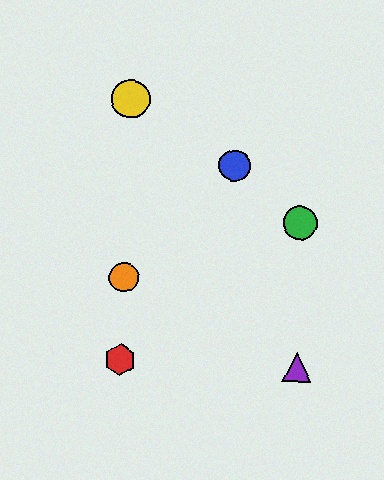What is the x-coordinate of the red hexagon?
The red hexagon is at x≈120.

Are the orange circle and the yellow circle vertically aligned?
Yes, both are at x≈124.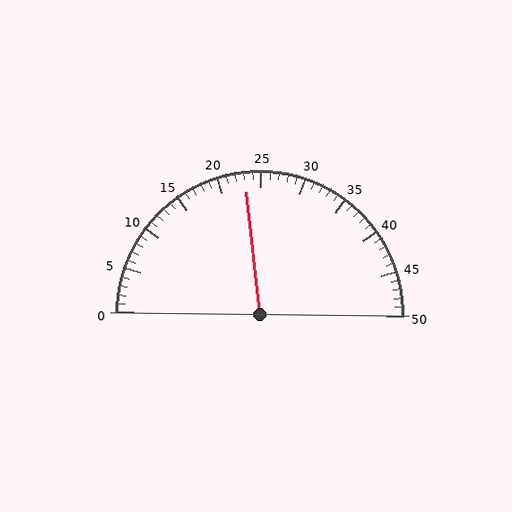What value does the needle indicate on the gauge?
The needle indicates approximately 23.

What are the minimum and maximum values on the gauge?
The gauge ranges from 0 to 50.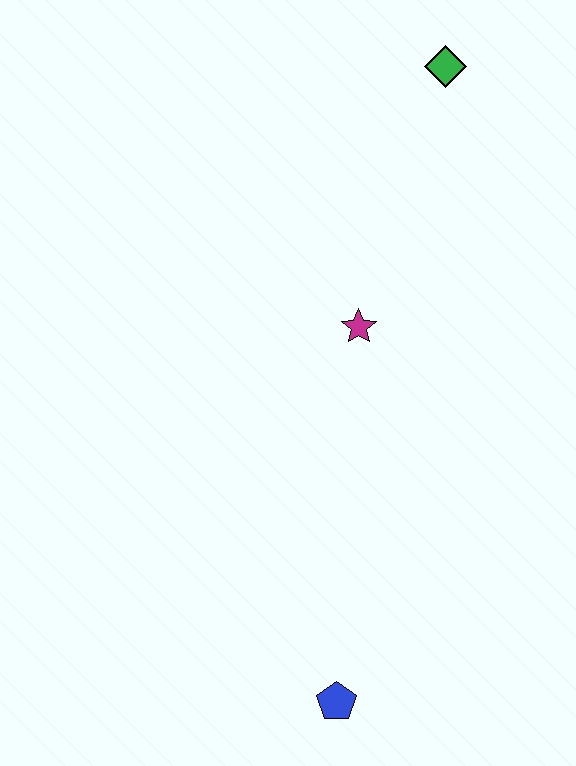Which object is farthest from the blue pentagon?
The green diamond is farthest from the blue pentagon.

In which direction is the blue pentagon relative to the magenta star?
The blue pentagon is below the magenta star.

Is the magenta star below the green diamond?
Yes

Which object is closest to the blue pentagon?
The magenta star is closest to the blue pentagon.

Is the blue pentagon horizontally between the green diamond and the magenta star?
No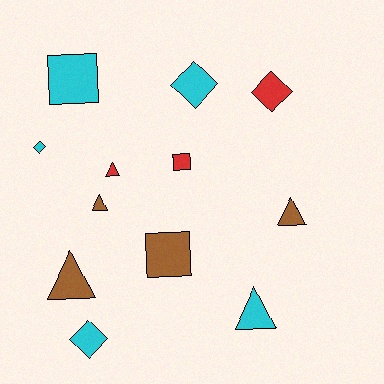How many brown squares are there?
There is 1 brown square.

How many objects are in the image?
There are 12 objects.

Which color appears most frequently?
Cyan, with 5 objects.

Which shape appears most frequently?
Triangle, with 5 objects.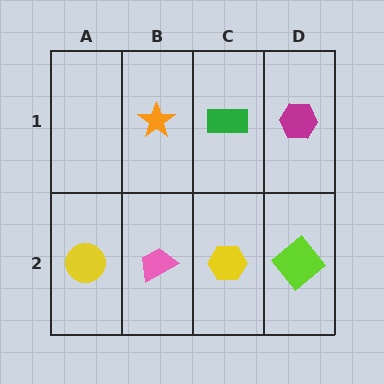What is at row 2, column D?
A lime diamond.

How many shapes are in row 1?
3 shapes.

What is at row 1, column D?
A magenta hexagon.